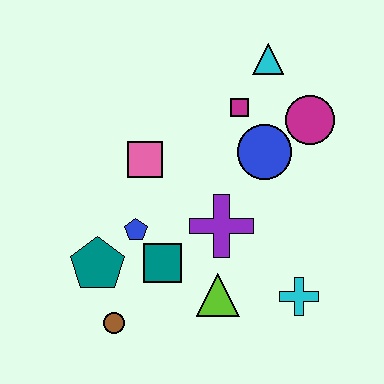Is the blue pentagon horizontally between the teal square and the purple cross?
No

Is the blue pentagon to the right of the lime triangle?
No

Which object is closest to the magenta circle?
The blue circle is closest to the magenta circle.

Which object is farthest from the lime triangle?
The cyan triangle is farthest from the lime triangle.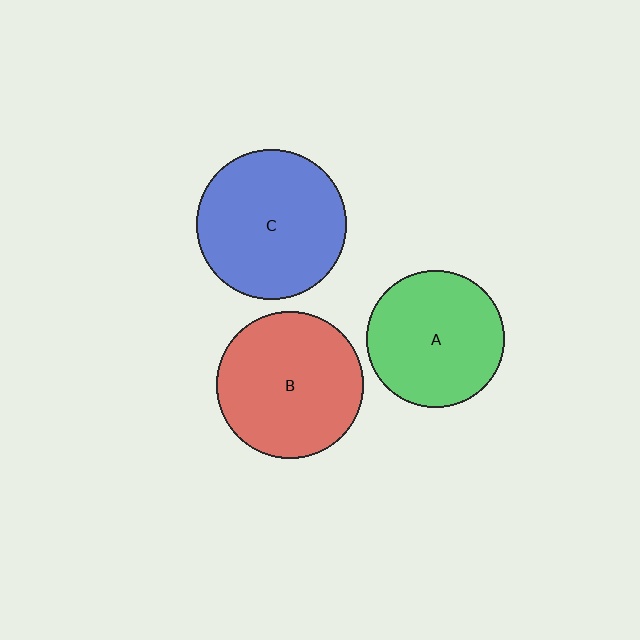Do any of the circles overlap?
No, none of the circles overlap.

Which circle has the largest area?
Circle C (blue).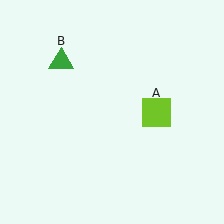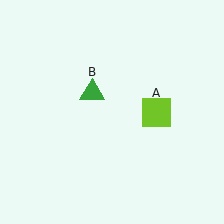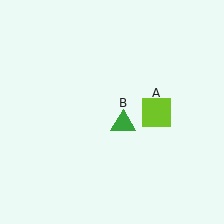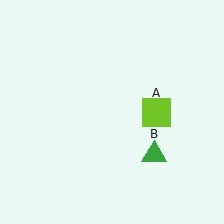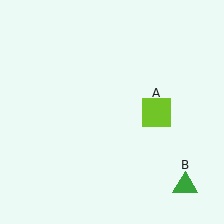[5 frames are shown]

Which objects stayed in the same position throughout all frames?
Lime square (object A) remained stationary.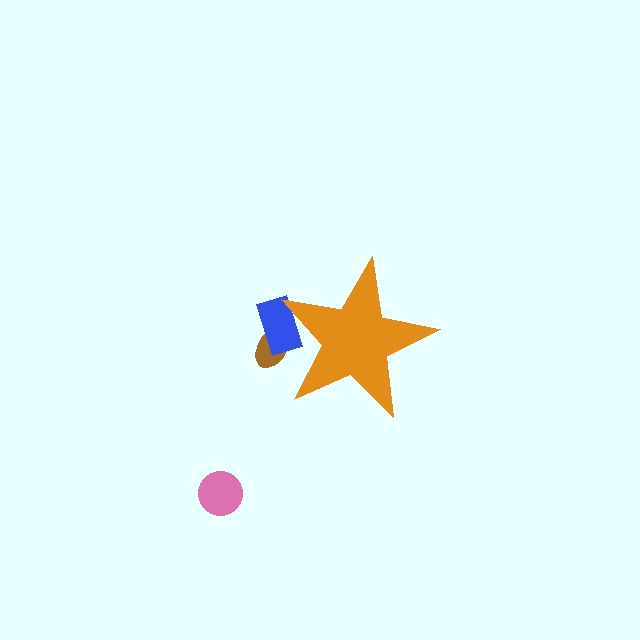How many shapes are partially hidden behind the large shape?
2 shapes are partially hidden.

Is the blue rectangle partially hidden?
Yes, the blue rectangle is partially hidden behind the orange star.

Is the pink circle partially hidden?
No, the pink circle is fully visible.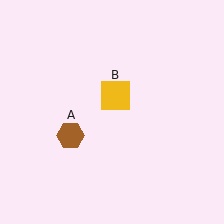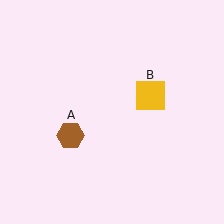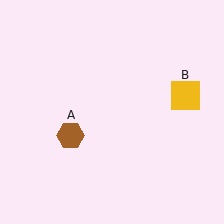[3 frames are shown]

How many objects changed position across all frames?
1 object changed position: yellow square (object B).